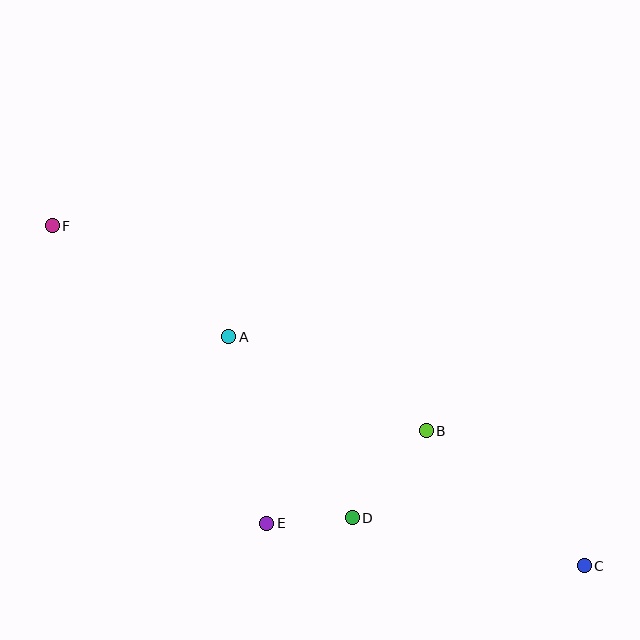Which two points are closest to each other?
Points D and E are closest to each other.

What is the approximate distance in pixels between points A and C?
The distance between A and C is approximately 423 pixels.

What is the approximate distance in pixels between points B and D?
The distance between B and D is approximately 114 pixels.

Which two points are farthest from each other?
Points C and F are farthest from each other.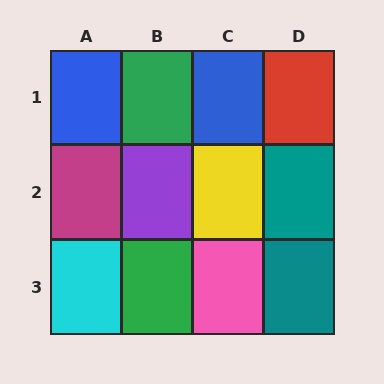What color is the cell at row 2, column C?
Yellow.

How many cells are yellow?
1 cell is yellow.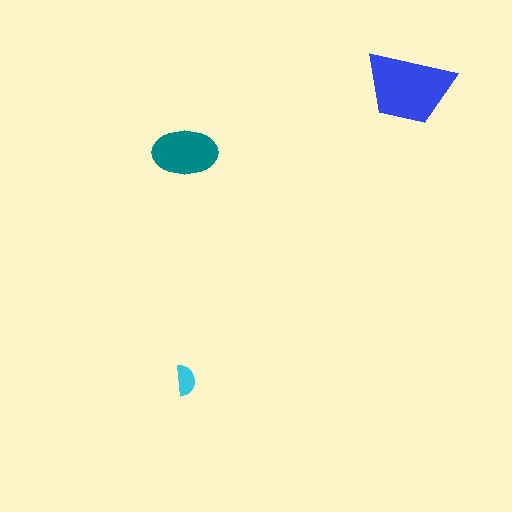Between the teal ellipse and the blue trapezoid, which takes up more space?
The blue trapezoid.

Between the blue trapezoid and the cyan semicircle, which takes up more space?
The blue trapezoid.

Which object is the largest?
The blue trapezoid.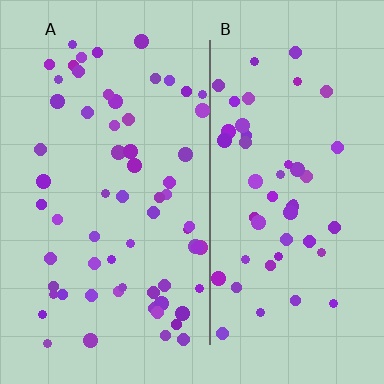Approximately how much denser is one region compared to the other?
Approximately 1.3× — region A over region B.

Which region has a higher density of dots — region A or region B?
A (the left).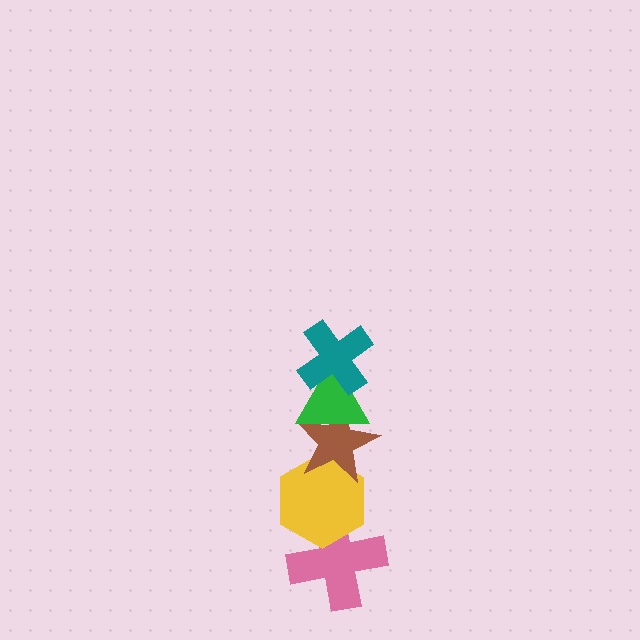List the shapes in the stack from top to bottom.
From top to bottom: the teal cross, the green triangle, the brown star, the yellow hexagon, the pink cross.